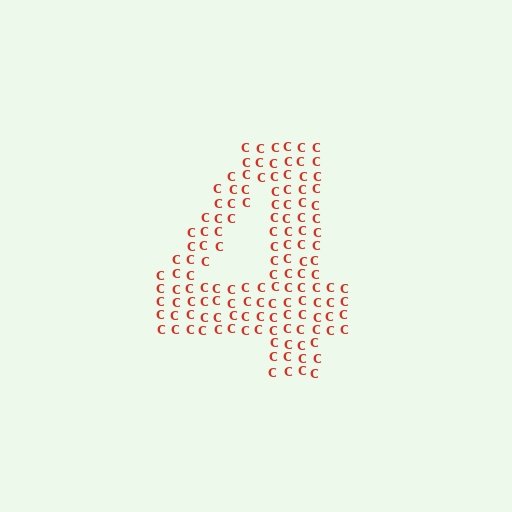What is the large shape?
The large shape is the digit 4.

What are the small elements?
The small elements are letter C's.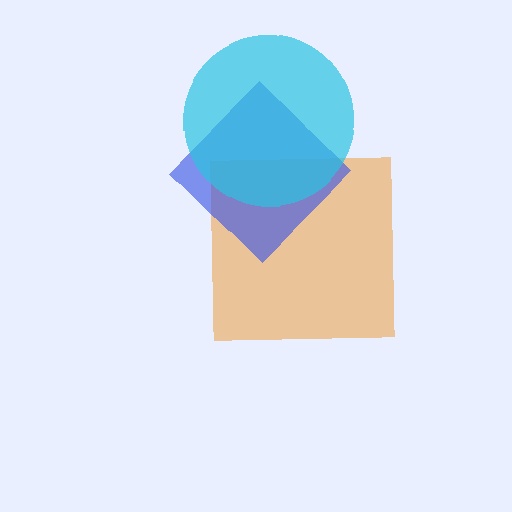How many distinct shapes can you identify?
There are 3 distinct shapes: an orange square, a blue diamond, a cyan circle.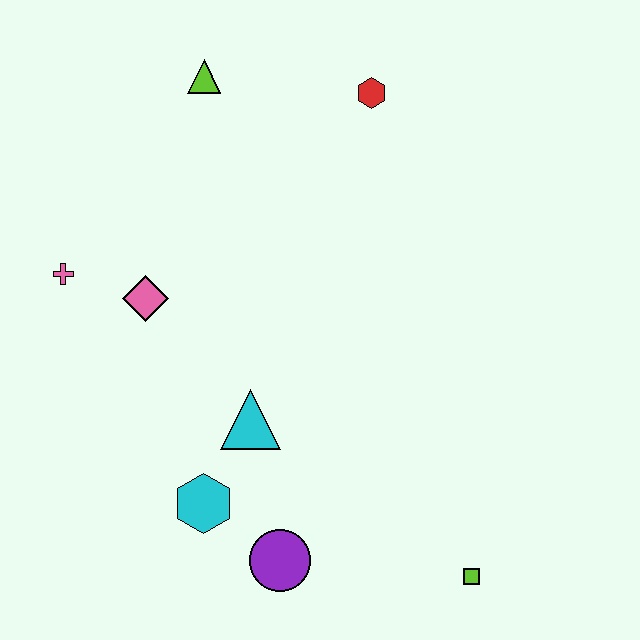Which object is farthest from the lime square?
The lime triangle is farthest from the lime square.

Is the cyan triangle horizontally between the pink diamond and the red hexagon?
Yes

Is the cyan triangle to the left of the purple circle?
Yes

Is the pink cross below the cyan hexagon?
No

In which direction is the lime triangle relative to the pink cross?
The lime triangle is above the pink cross.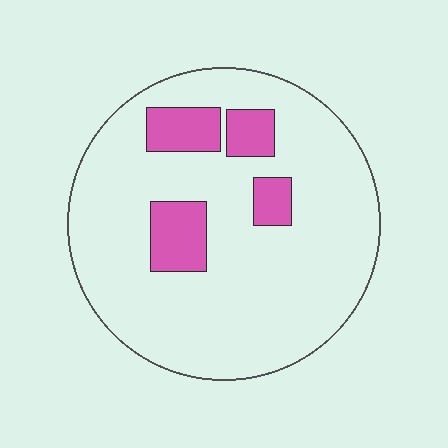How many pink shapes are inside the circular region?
4.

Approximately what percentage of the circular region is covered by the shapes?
Approximately 15%.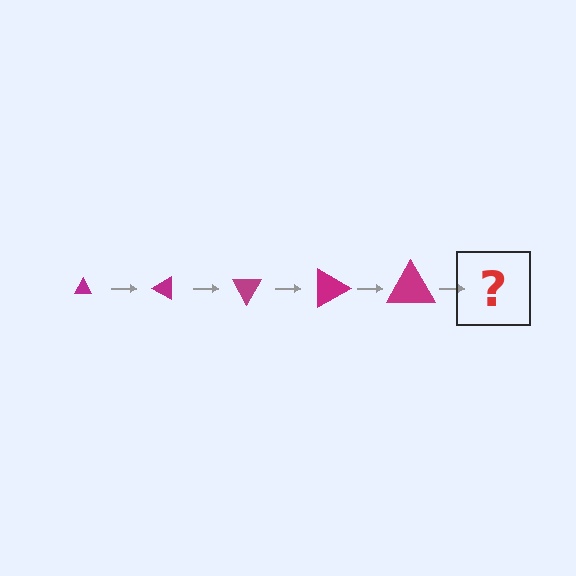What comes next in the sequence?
The next element should be a triangle, larger than the previous one and rotated 150 degrees from the start.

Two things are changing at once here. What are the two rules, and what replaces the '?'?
The two rules are that the triangle grows larger each step and it rotates 30 degrees each step. The '?' should be a triangle, larger than the previous one and rotated 150 degrees from the start.